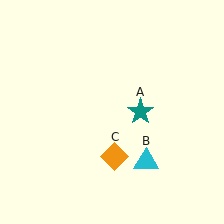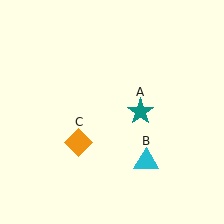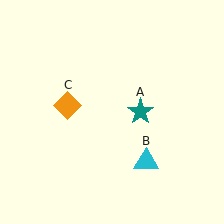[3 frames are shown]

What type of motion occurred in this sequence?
The orange diamond (object C) rotated clockwise around the center of the scene.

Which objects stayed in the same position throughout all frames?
Teal star (object A) and cyan triangle (object B) remained stationary.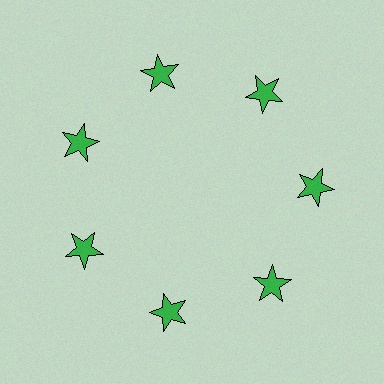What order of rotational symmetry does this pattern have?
This pattern has 7-fold rotational symmetry.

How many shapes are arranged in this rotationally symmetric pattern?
There are 7 shapes, arranged in 7 groups of 1.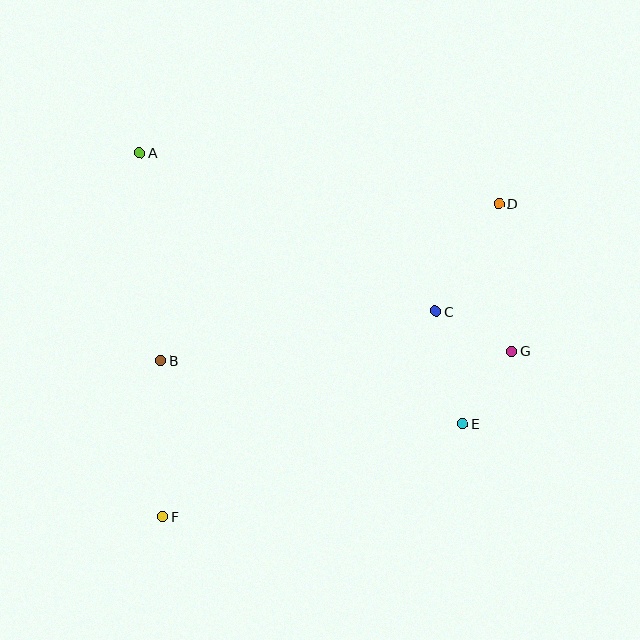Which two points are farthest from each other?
Points D and F are farthest from each other.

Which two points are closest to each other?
Points C and G are closest to each other.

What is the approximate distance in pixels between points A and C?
The distance between A and C is approximately 336 pixels.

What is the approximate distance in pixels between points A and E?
The distance between A and E is approximately 421 pixels.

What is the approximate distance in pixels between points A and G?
The distance between A and G is approximately 422 pixels.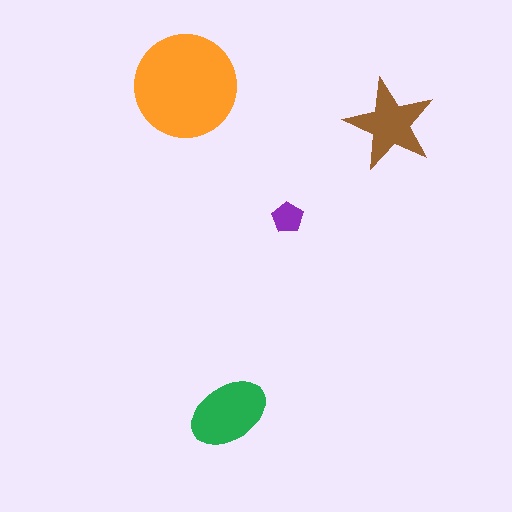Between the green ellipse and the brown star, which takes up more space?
The green ellipse.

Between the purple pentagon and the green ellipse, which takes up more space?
The green ellipse.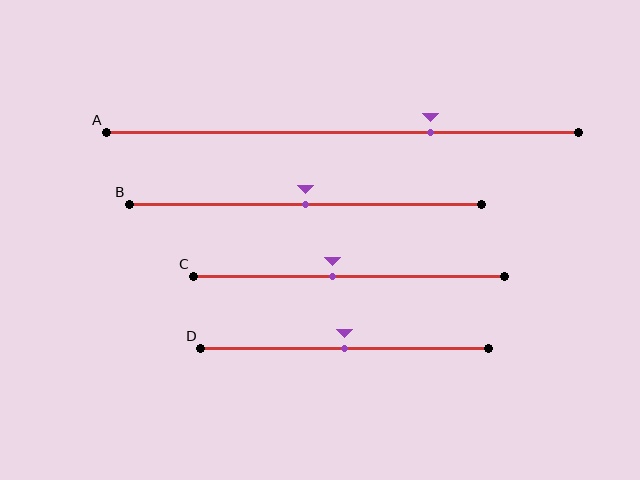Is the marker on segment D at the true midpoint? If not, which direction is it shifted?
Yes, the marker on segment D is at the true midpoint.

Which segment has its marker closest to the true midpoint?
Segment B has its marker closest to the true midpoint.